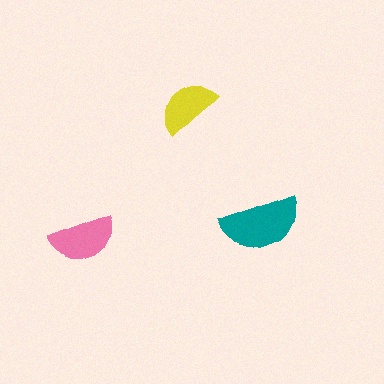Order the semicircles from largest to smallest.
the teal one, the pink one, the yellow one.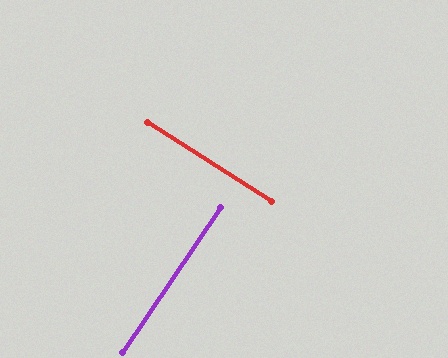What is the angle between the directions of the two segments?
Approximately 88 degrees.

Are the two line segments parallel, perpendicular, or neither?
Perpendicular — they meet at approximately 88°.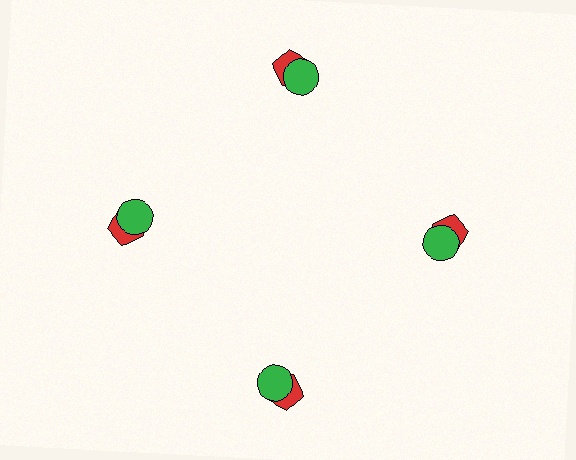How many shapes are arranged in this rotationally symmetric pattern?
There are 8 shapes, arranged in 4 groups of 2.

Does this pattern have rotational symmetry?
Yes, this pattern has 4-fold rotational symmetry. It looks the same after rotating 90 degrees around the center.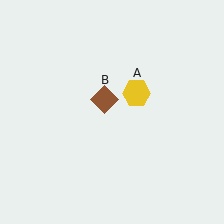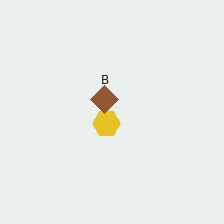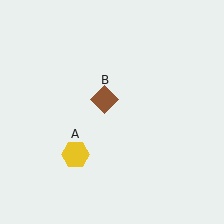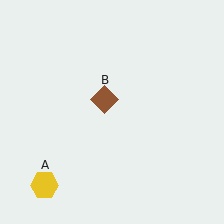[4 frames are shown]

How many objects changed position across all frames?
1 object changed position: yellow hexagon (object A).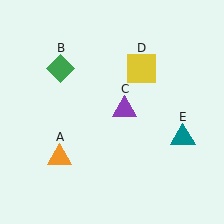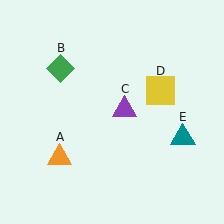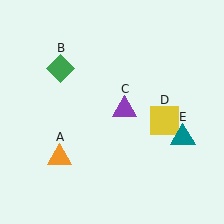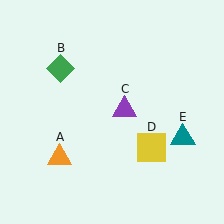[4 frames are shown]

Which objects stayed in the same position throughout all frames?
Orange triangle (object A) and green diamond (object B) and purple triangle (object C) and teal triangle (object E) remained stationary.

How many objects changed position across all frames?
1 object changed position: yellow square (object D).